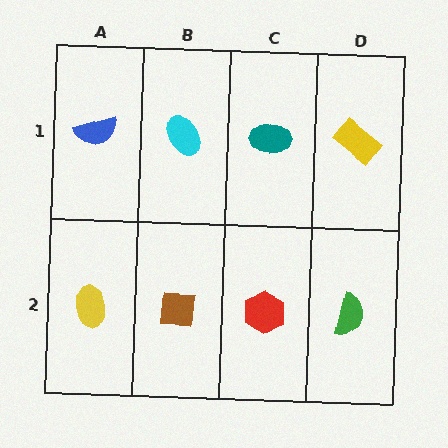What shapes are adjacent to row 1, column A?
A yellow ellipse (row 2, column A), a cyan ellipse (row 1, column B).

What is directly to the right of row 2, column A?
A brown square.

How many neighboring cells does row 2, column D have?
2.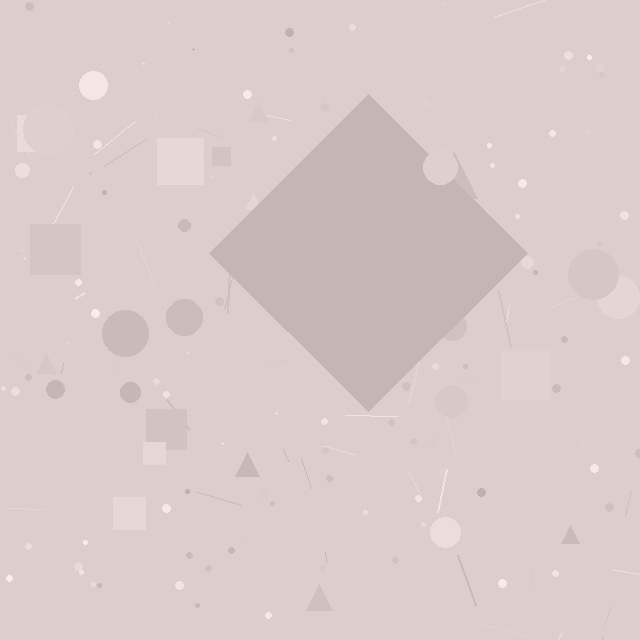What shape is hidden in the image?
A diamond is hidden in the image.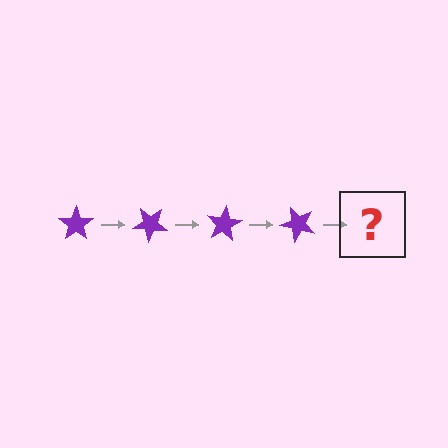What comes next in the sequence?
The next element should be a purple star rotated 160 degrees.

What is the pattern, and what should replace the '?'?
The pattern is that the star rotates 40 degrees each step. The '?' should be a purple star rotated 160 degrees.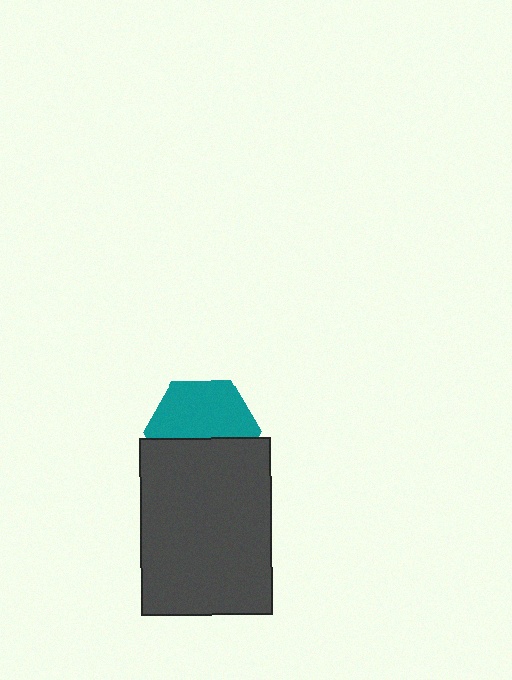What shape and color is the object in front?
The object in front is a dark gray rectangle.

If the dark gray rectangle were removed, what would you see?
You would see the complete teal hexagon.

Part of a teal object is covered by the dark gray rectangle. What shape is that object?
It is a hexagon.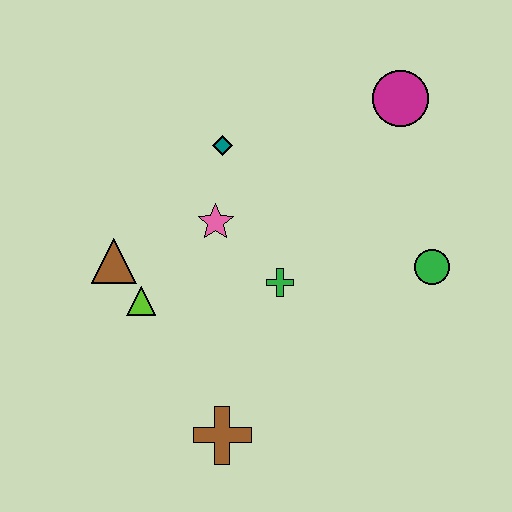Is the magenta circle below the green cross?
No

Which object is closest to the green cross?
The pink star is closest to the green cross.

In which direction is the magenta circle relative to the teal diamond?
The magenta circle is to the right of the teal diamond.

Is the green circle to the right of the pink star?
Yes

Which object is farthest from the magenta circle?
The brown cross is farthest from the magenta circle.